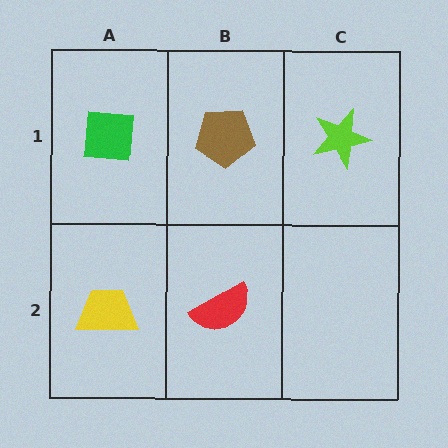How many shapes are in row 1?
3 shapes.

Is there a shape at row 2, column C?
No, that cell is empty.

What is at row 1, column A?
A green square.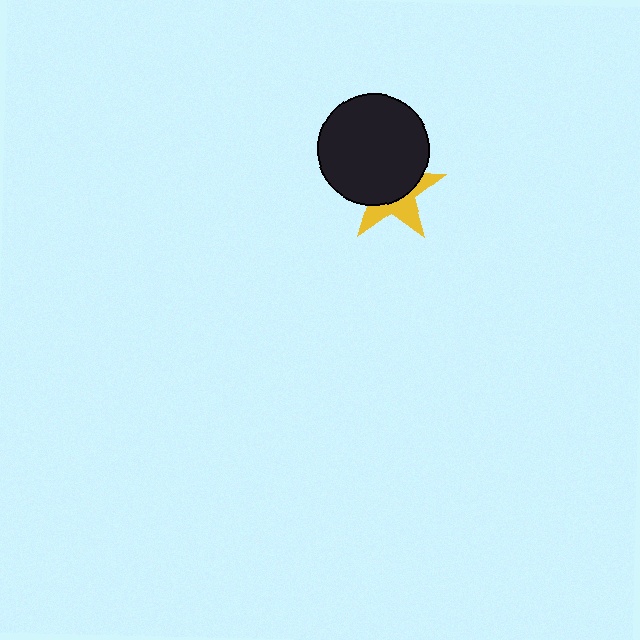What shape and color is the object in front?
The object in front is a black circle.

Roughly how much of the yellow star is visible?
A small part of it is visible (roughly 41%).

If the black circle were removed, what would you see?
You would see the complete yellow star.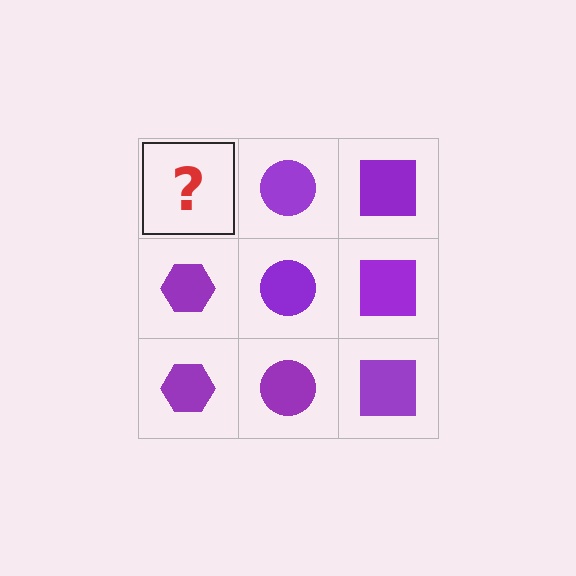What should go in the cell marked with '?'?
The missing cell should contain a purple hexagon.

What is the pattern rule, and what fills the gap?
The rule is that each column has a consistent shape. The gap should be filled with a purple hexagon.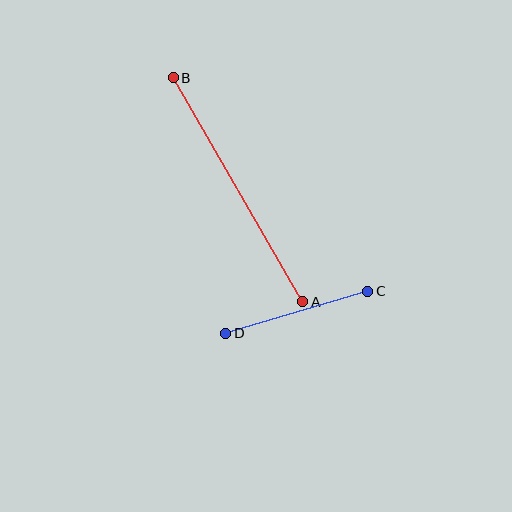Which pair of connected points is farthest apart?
Points A and B are farthest apart.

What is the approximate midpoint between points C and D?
The midpoint is at approximately (297, 312) pixels.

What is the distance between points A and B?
The distance is approximately 258 pixels.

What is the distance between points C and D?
The distance is approximately 148 pixels.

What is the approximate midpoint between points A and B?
The midpoint is at approximately (238, 190) pixels.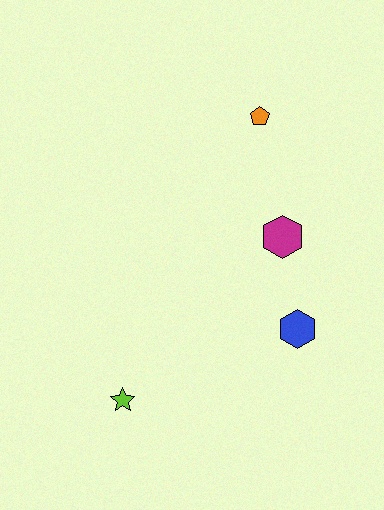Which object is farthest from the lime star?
The orange pentagon is farthest from the lime star.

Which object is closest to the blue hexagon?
The magenta hexagon is closest to the blue hexagon.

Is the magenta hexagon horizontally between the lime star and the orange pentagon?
No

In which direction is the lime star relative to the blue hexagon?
The lime star is to the left of the blue hexagon.